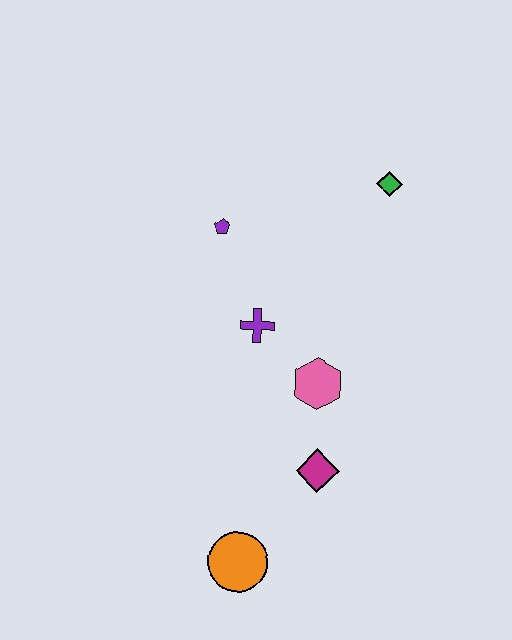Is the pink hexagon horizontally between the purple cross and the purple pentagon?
No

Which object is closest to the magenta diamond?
The pink hexagon is closest to the magenta diamond.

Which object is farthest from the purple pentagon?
The orange circle is farthest from the purple pentagon.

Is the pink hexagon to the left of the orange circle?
No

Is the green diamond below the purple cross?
No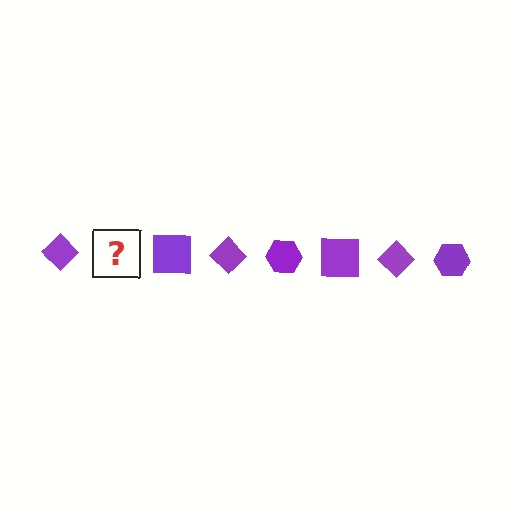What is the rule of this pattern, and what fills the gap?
The rule is that the pattern cycles through diamond, hexagon, square shapes in purple. The gap should be filled with a purple hexagon.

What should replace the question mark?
The question mark should be replaced with a purple hexagon.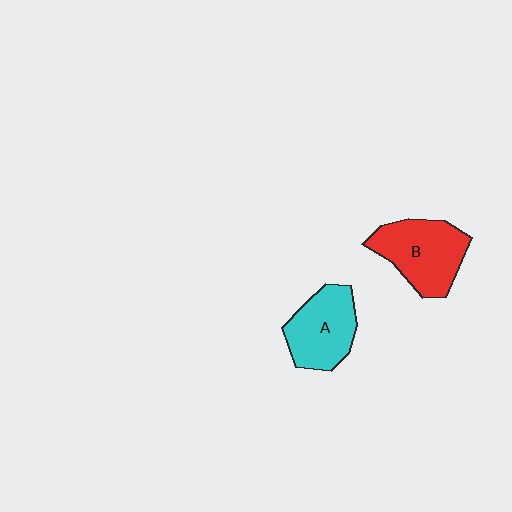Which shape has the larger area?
Shape B (red).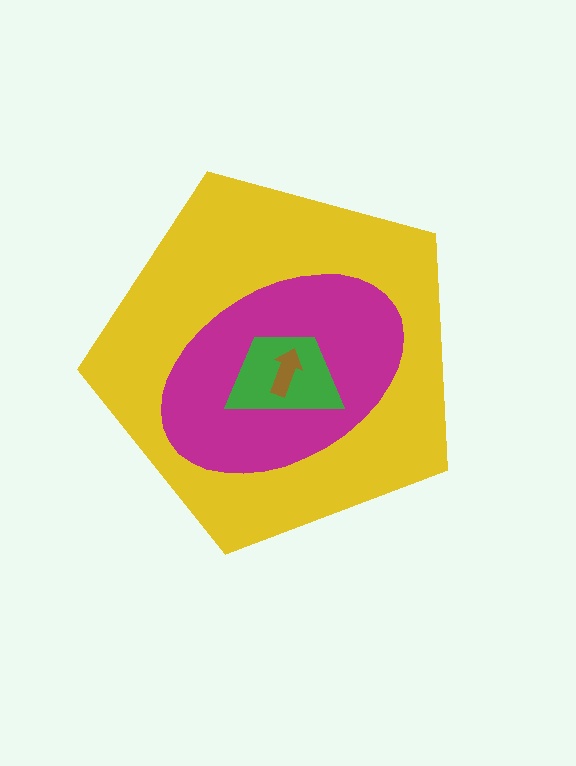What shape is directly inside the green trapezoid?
The brown arrow.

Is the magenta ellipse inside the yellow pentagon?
Yes.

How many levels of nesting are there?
4.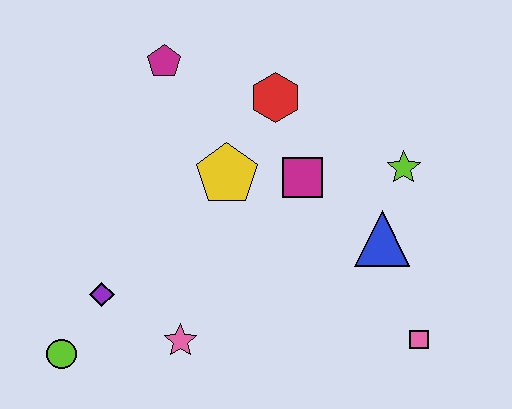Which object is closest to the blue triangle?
The lime star is closest to the blue triangle.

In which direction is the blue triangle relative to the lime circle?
The blue triangle is to the right of the lime circle.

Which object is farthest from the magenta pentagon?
The pink square is farthest from the magenta pentagon.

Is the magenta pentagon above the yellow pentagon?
Yes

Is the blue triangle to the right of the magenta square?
Yes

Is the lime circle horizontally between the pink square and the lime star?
No